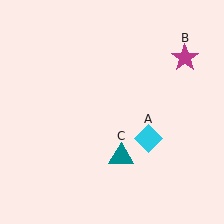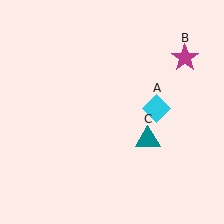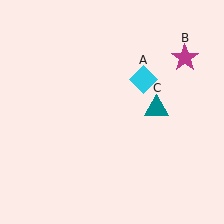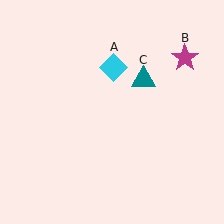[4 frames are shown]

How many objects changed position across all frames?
2 objects changed position: cyan diamond (object A), teal triangle (object C).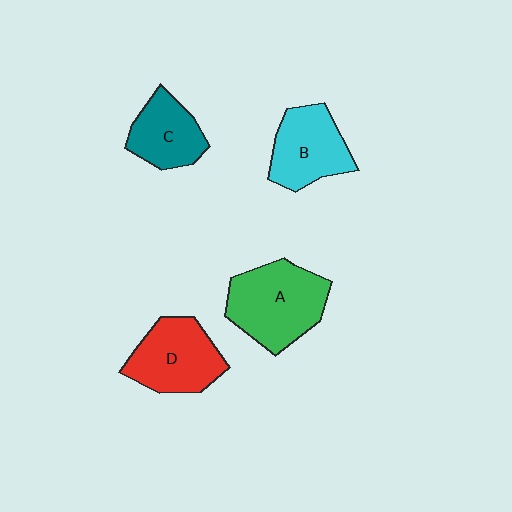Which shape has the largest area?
Shape A (green).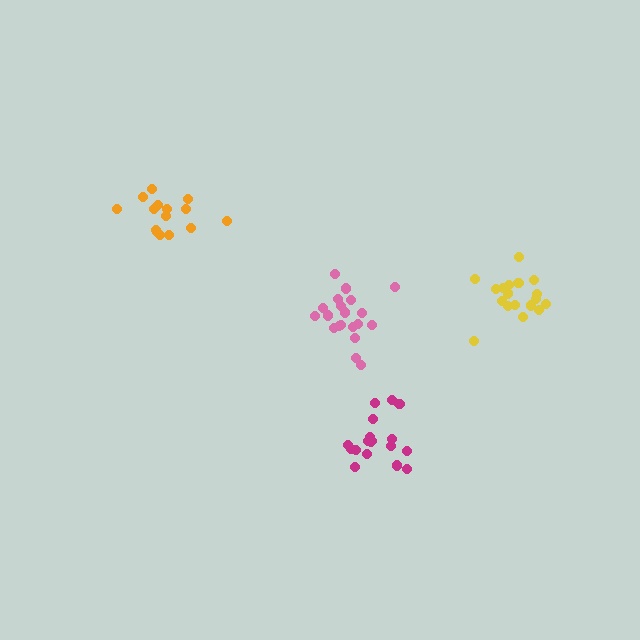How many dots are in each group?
Group 1: 21 dots, Group 2: 15 dots, Group 3: 18 dots, Group 4: 20 dots (74 total).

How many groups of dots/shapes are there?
There are 4 groups.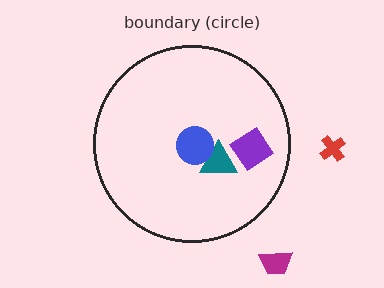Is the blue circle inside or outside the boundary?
Inside.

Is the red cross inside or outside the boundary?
Outside.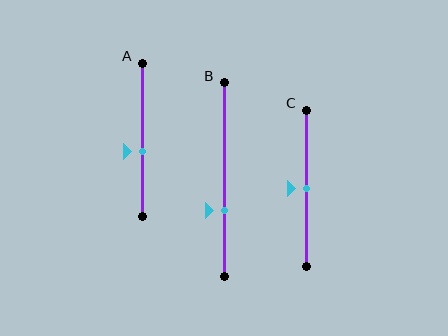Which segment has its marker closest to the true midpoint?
Segment C has its marker closest to the true midpoint.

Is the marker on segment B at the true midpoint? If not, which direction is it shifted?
No, the marker on segment B is shifted downward by about 16% of the segment length.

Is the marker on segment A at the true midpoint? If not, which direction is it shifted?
No, the marker on segment A is shifted downward by about 7% of the segment length.